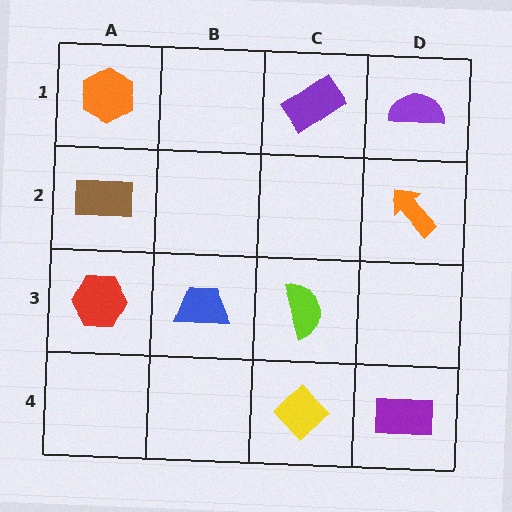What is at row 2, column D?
An orange arrow.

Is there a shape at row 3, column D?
No, that cell is empty.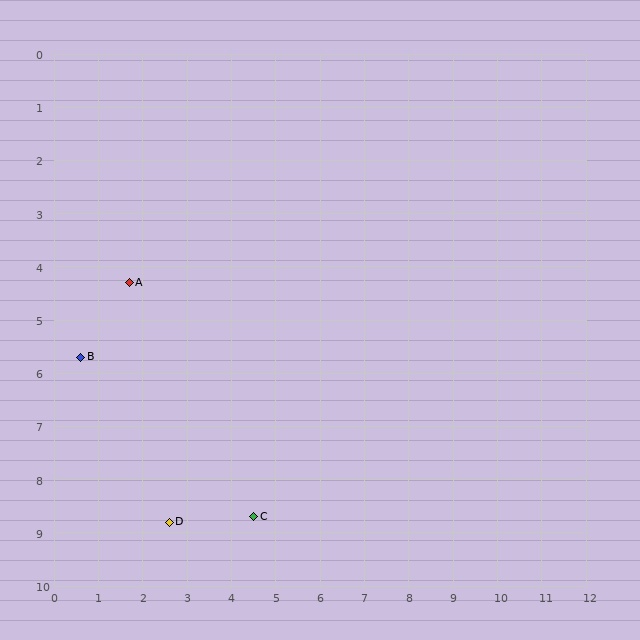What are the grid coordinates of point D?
Point D is at approximately (2.6, 8.8).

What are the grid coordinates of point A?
Point A is at approximately (1.7, 4.3).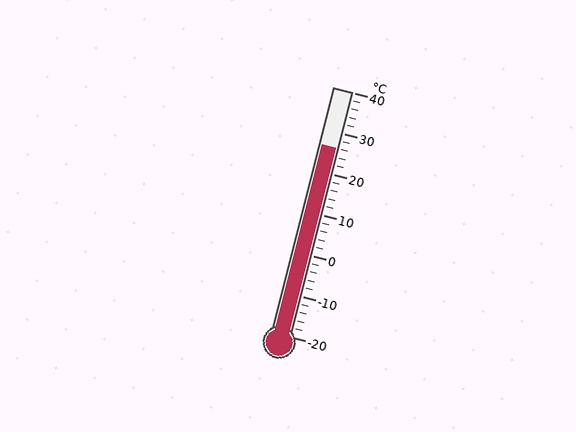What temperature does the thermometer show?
The thermometer shows approximately 26°C.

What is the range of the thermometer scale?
The thermometer scale ranges from -20°C to 40°C.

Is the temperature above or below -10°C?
The temperature is above -10°C.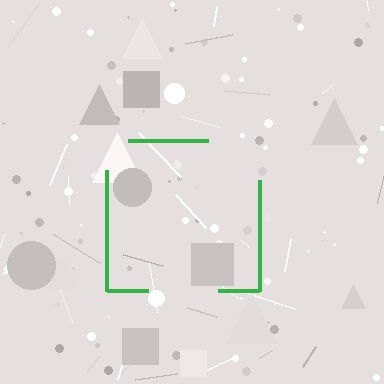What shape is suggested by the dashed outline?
The dashed outline suggests a square.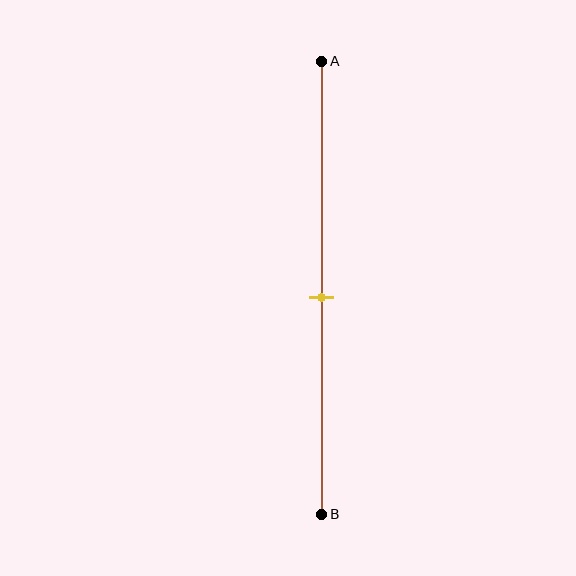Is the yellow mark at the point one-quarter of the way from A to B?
No, the mark is at about 50% from A, not at the 25% one-quarter point.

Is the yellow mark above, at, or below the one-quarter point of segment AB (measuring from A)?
The yellow mark is below the one-quarter point of segment AB.